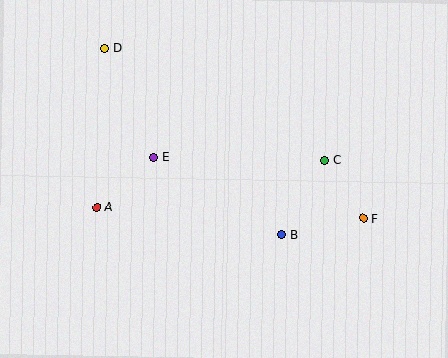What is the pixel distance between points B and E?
The distance between B and E is 149 pixels.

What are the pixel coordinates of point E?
Point E is at (154, 157).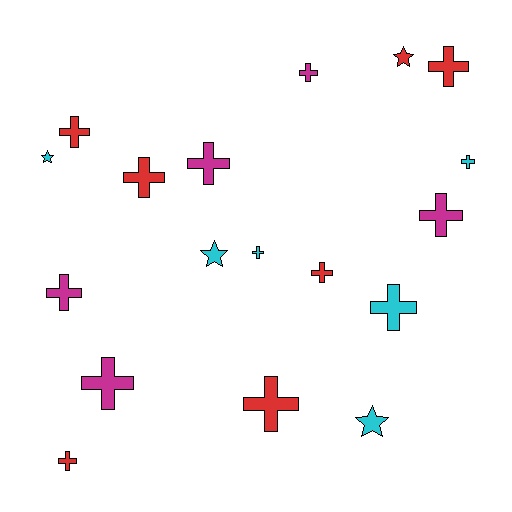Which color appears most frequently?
Red, with 7 objects.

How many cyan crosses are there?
There are 3 cyan crosses.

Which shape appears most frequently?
Cross, with 14 objects.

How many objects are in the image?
There are 18 objects.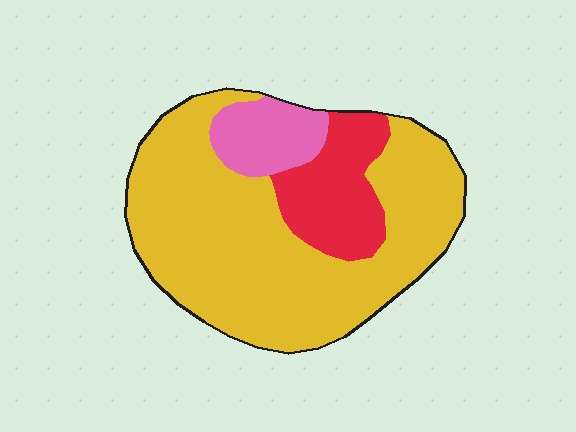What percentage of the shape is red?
Red covers roughly 15% of the shape.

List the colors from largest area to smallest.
From largest to smallest: yellow, red, pink.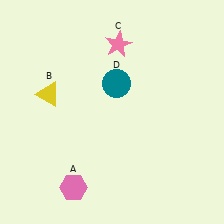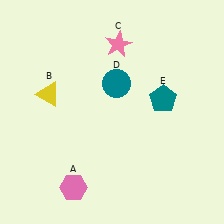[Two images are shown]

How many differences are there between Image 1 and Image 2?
There is 1 difference between the two images.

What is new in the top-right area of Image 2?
A teal pentagon (E) was added in the top-right area of Image 2.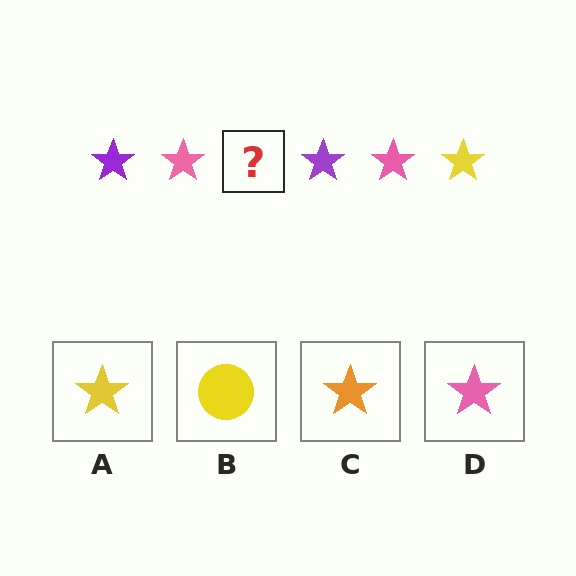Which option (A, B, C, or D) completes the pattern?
A.